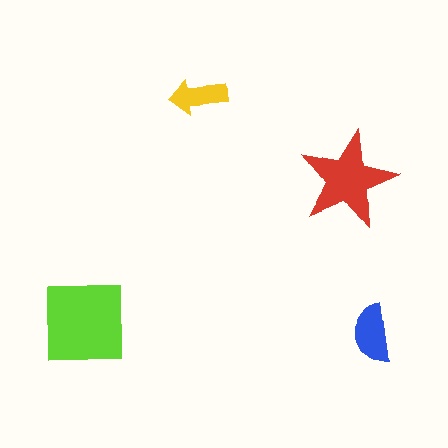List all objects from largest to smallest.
The lime square, the red star, the blue semicircle, the yellow arrow.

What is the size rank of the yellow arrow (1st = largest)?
4th.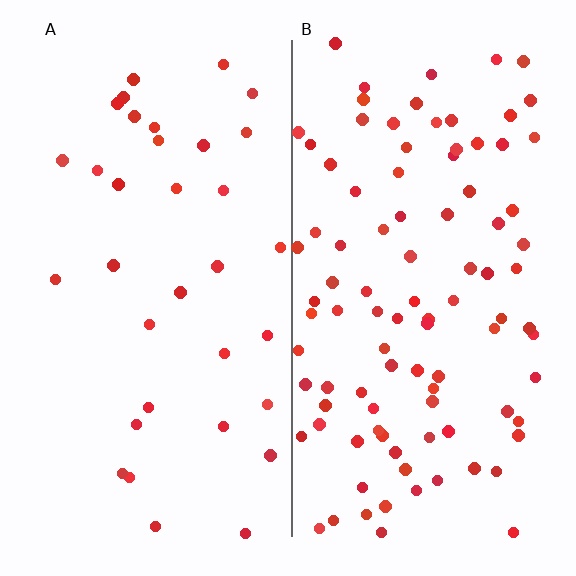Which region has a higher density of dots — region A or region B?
B (the right).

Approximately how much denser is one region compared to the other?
Approximately 2.9× — region B over region A.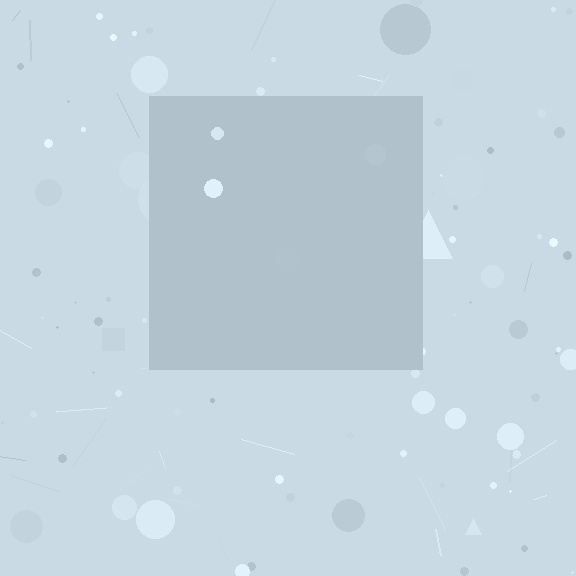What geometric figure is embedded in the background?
A square is embedded in the background.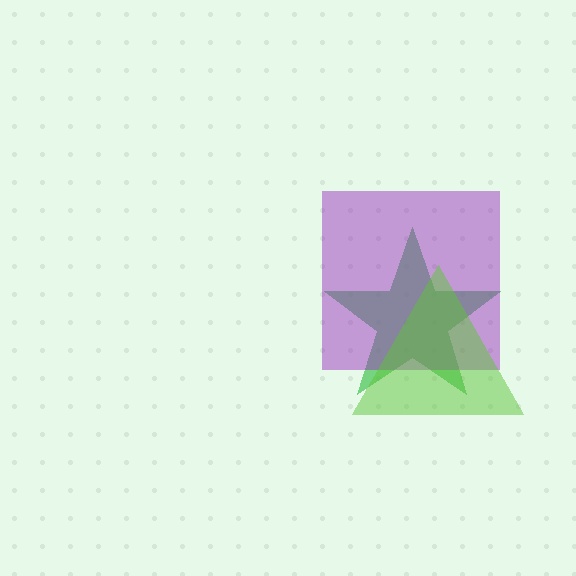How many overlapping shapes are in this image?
There are 3 overlapping shapes in the image.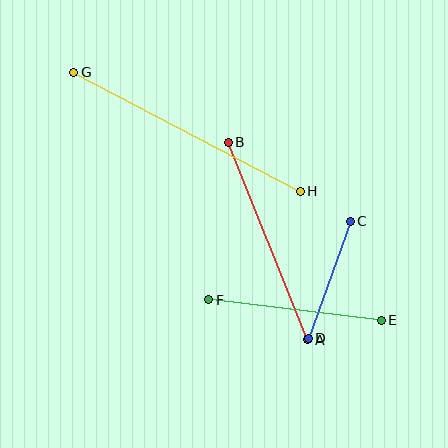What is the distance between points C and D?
The distance is approximately 125 pixels.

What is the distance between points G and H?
The distance is approximately 256 pixels.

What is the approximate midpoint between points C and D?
The midpoint is at approximately (329, 280) pixels.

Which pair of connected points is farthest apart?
Points G and H are farthest apart.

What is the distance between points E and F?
The distance is approximately 174 pixels.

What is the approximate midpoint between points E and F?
The midpoint is at approximately (295, 310) pixels.